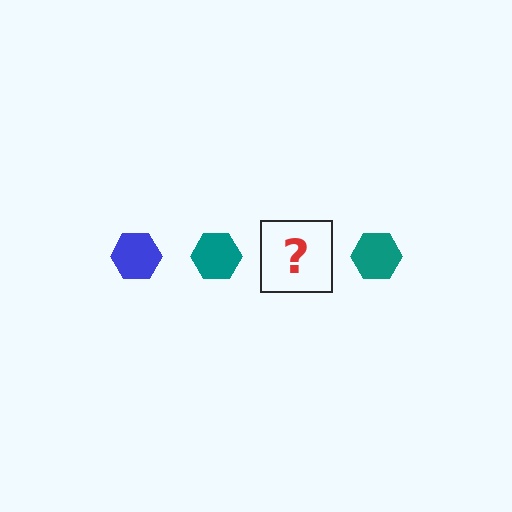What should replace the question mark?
The question mark should be replaced with a blue hexagon.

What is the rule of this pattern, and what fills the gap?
The rule is that the pattern cycles through blue, teal hexagons. The gap should be filled with a blue hexagon.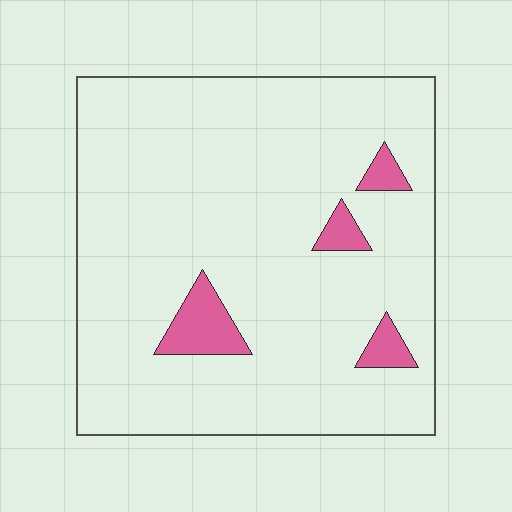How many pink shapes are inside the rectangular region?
4.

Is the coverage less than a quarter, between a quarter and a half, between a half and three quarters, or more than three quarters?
Less than a quarter.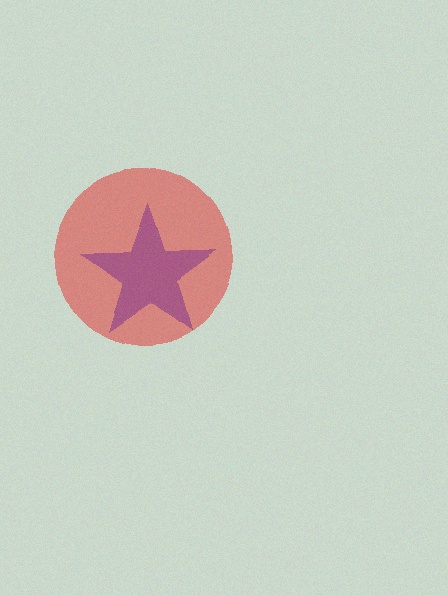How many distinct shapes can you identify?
There are 2 distinct shapes: a blue star, a red circle.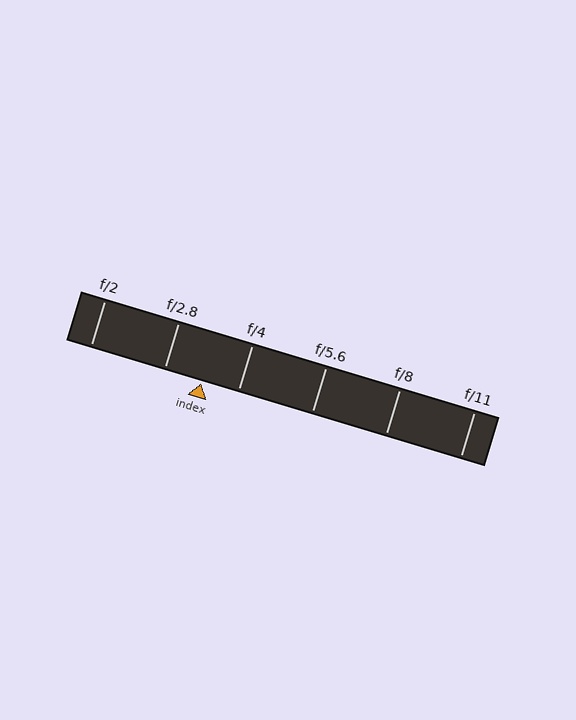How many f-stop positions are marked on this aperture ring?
There are 6 f-stop positions marked.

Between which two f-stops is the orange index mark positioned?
The index mark is between f/2.8 and f/4.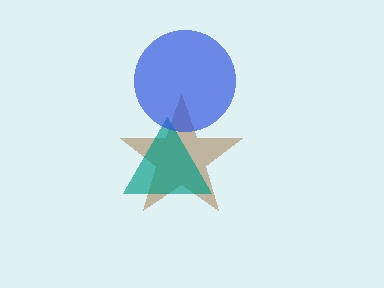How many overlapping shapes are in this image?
There are 3 overlapping shapes in the image.